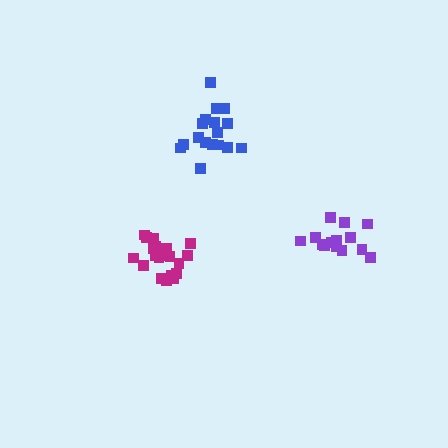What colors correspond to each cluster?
The clusters are colored: purple, magenta, blue.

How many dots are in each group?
Group 1: 14 dots, Group 2: 20 dots, Group 3: 17 dots (51 total).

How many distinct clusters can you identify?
There are 3 distinct clusters.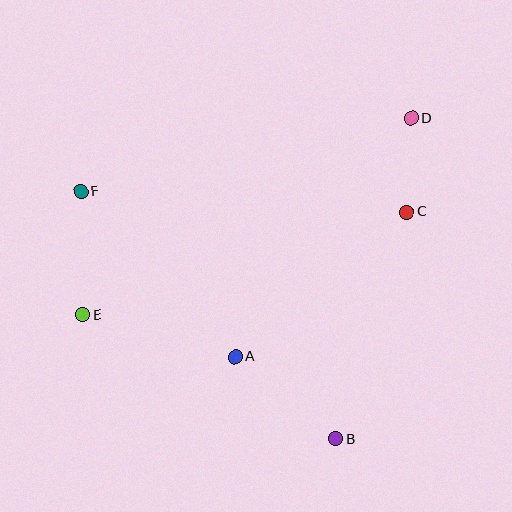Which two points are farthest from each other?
Points D and E are farthest from each other.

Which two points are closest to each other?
Points C and D are closest to each other.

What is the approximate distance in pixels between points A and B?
The distance between A and B is approximately 130 pixels.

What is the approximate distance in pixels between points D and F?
The distance between D and F is approximately 339 pixels.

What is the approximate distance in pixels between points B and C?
The distance between B and C is approximately 238 pixels.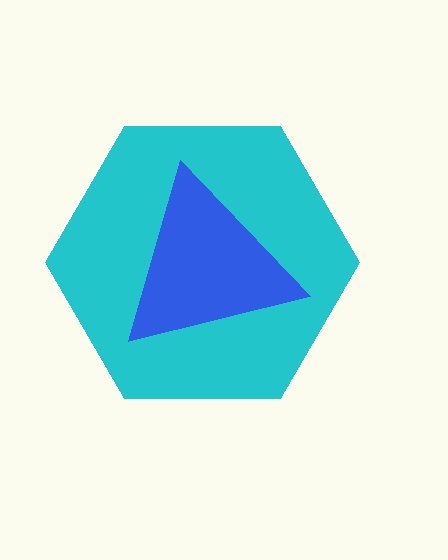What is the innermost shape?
The blue triangle.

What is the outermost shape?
The cyan hexagon.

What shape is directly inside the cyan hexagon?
The blue triangle.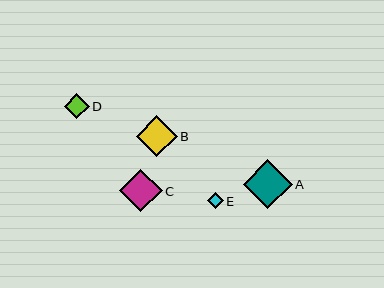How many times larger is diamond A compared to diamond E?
Diamond A is approximately 3.2 times the size of diamond E.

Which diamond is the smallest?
Diamond E is the smallest with a size of approximately 15 pixels.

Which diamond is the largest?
Diamond A is the largest with a size of approximately 49 pixels.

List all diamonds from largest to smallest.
From largest to smallest: A, C, B, D, E.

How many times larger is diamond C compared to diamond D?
Diamond C is approximately 1.7 times the size of diamond D.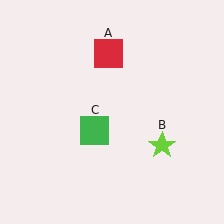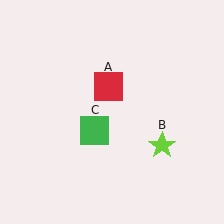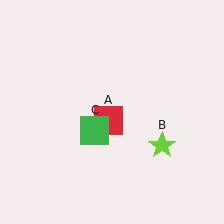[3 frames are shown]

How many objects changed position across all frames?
1 object changed position: red square (object A).